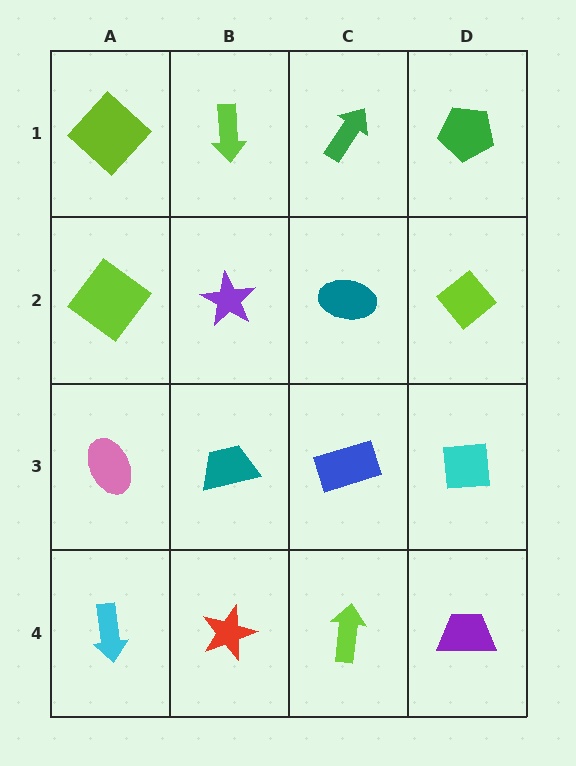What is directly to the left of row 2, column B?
A lime diamond.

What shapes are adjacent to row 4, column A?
A pink ellipse (row 3, column A), a red star (row 4, column B).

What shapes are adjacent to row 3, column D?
A lime diamond (row 2, column D), a purple trapezoid (row 4, column D), a blue rectangle (row 3, column C).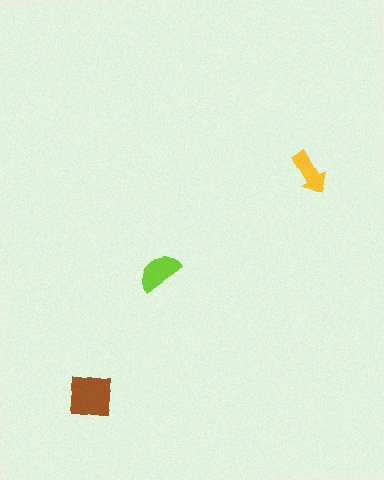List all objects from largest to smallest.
The brown square, the lime semicircle, the yellow arrow.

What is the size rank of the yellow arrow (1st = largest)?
3rd.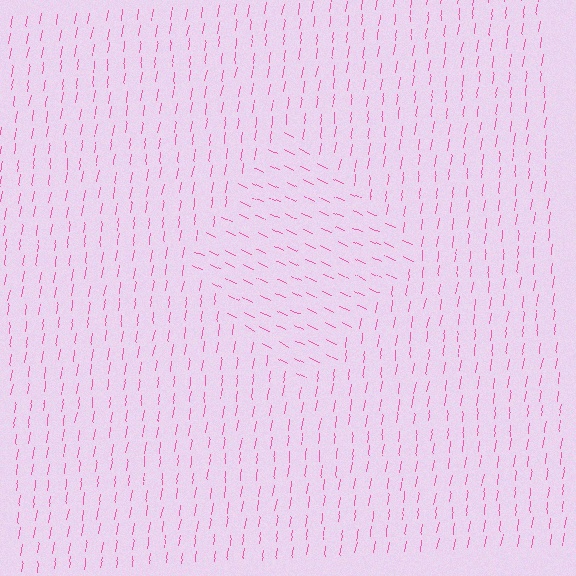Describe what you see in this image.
The image is filled with small pink line segments. A diamond region in the image has lines oriented differently from the surrounding lines, creating a visible texture boundary.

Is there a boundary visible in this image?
Yes, there is a texture boundary formed by a change in line orientation.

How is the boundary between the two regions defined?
The boundary is defined purely by a change in line orientation (approximately 74 degrees difference). All lines are the same color and thickness.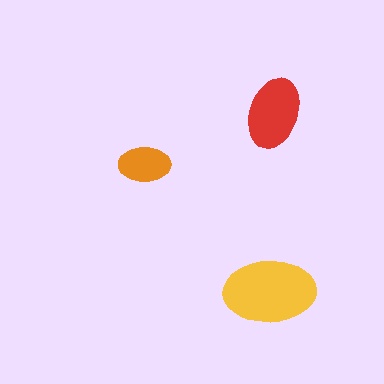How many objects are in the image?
There are 3 objects in the image.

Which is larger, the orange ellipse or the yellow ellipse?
The yellow one.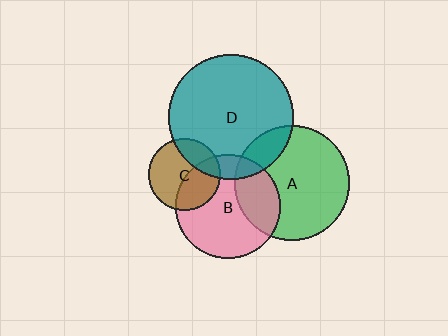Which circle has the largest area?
Circle D (teal).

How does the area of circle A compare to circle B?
Approximately 1.2 times.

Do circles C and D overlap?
Yes.